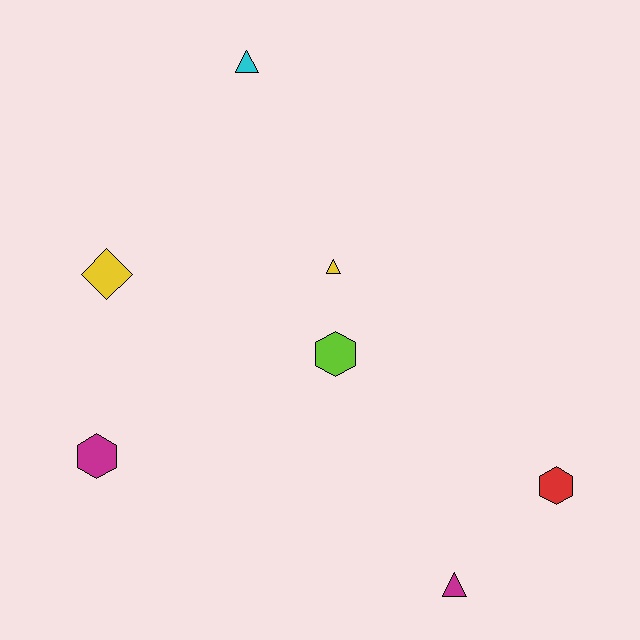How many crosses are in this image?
There are no crosses.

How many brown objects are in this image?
There are no brown objects.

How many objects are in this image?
There are 7 objects.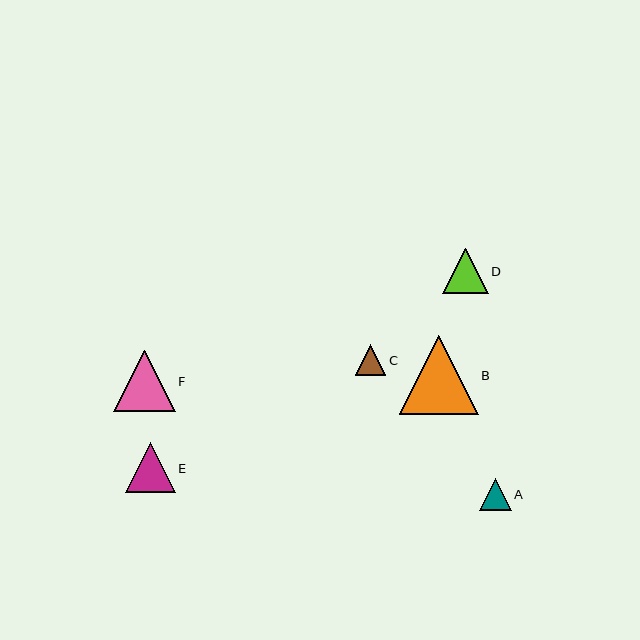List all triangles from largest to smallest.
From largest to smallest: B, F, E, D, A, C.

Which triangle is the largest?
Triangle B is the largest with a size of approximately 79 pixels.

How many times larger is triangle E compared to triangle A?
Triangle E is approximately 1.5 times the size of triangle A.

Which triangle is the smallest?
Triangle C is the smallest with a size of approximately 31 pixels.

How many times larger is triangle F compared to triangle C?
Triangle F is approximately 2.0 times the size of triangle C.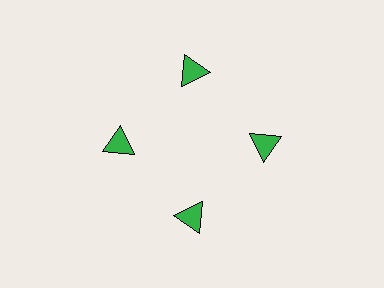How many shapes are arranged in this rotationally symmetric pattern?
There are 4 shapes, arranged in 4 groups of 1.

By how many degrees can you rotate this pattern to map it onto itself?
The pattern maps onto itself every 90 degrees of rotation.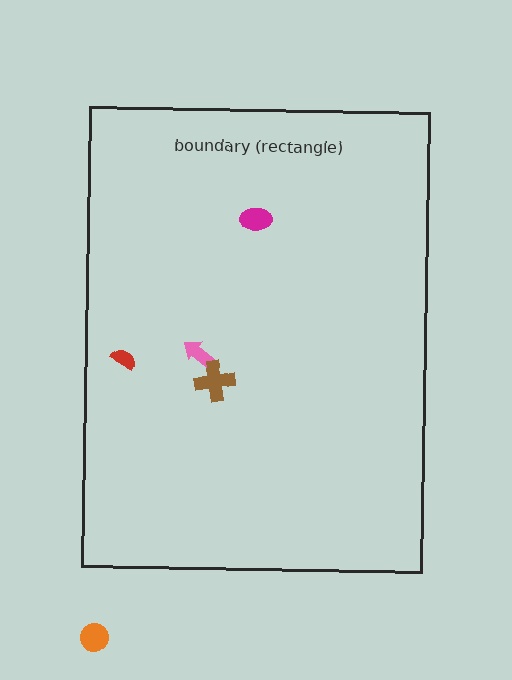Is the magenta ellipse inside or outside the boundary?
Inside.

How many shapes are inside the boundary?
4 inside, 1 outside.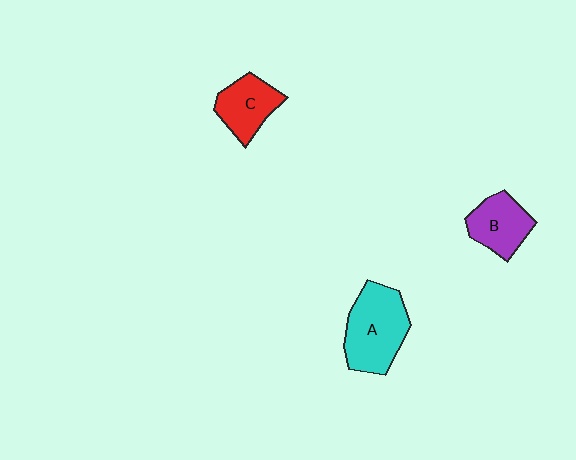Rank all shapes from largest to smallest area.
From largest to smallest: A (cyan), B (purple), C (red).